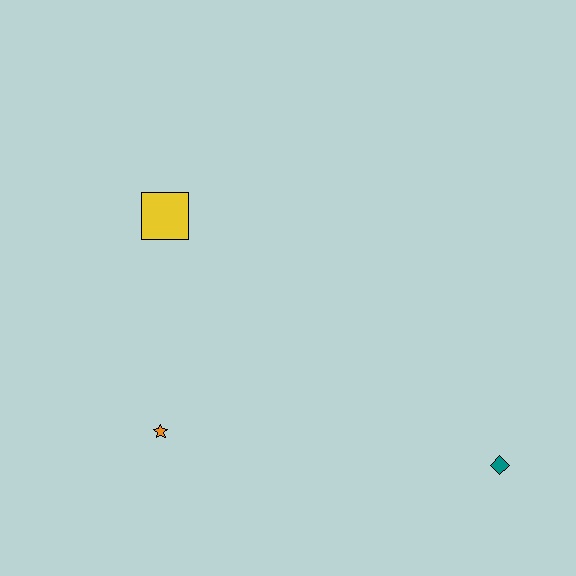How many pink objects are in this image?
There are no pink objects.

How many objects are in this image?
There are 3 objects.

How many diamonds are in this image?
There is 1 diamond.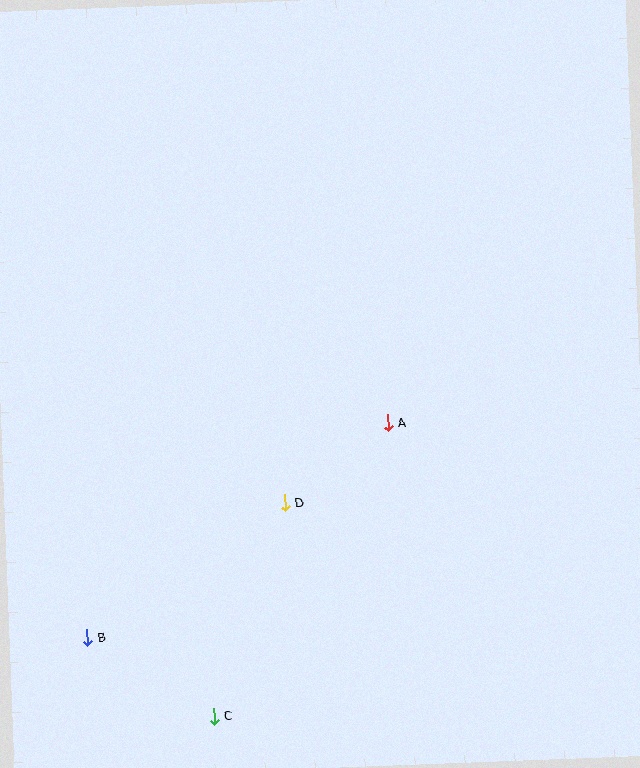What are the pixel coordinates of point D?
Point D is at (285, 503).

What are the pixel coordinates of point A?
Point A is at (388, 423).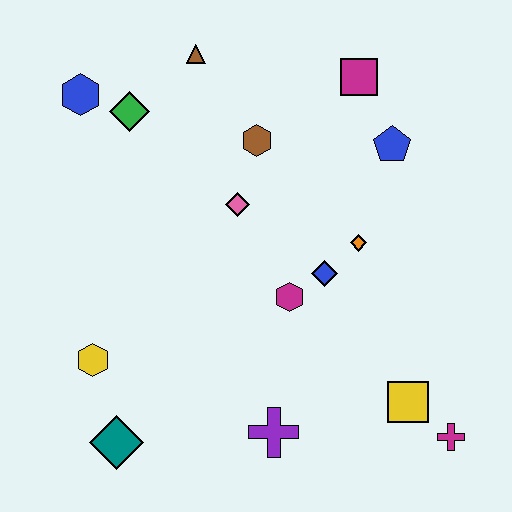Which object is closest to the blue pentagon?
The magenta square is closest to the blue pentagon.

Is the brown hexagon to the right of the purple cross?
No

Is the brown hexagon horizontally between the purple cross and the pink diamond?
Yes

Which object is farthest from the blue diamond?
The blue hexagon is farthest from the blue diamond.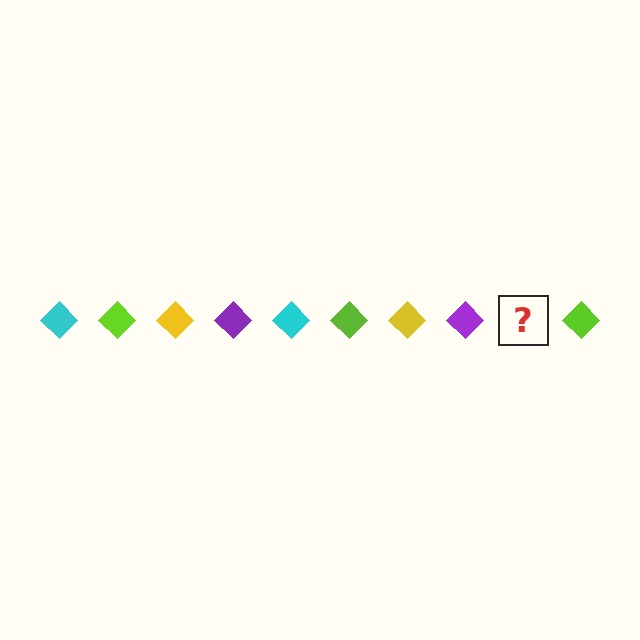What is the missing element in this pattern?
The missing element is a cyan diamond.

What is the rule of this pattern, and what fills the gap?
The rule is that the pattern cycles through cyan, lime, yellow, purple diamonds. The gap should be filled with a cyan diamond.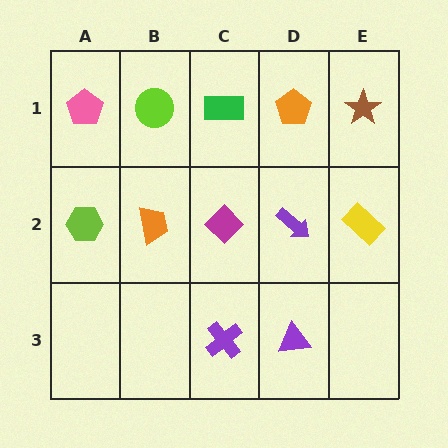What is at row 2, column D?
A purple arrow.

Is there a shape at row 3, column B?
No, that cell is empty.